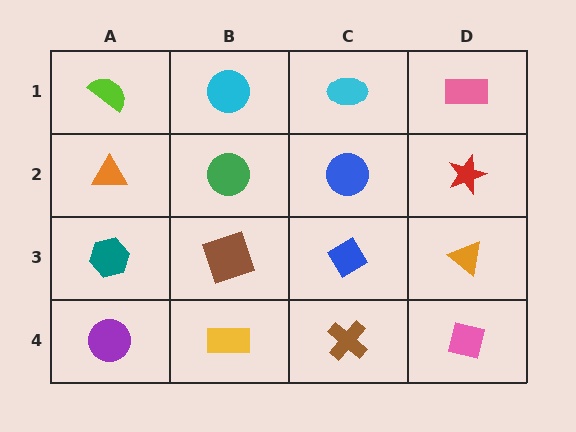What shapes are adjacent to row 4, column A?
A teal hexagon (row 3, column A), a yellow rectangle (row 4, column B).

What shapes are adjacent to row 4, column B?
A brown square (row 3, column B), a purple circle (row 4, column A), a brown cross (row 4, column C).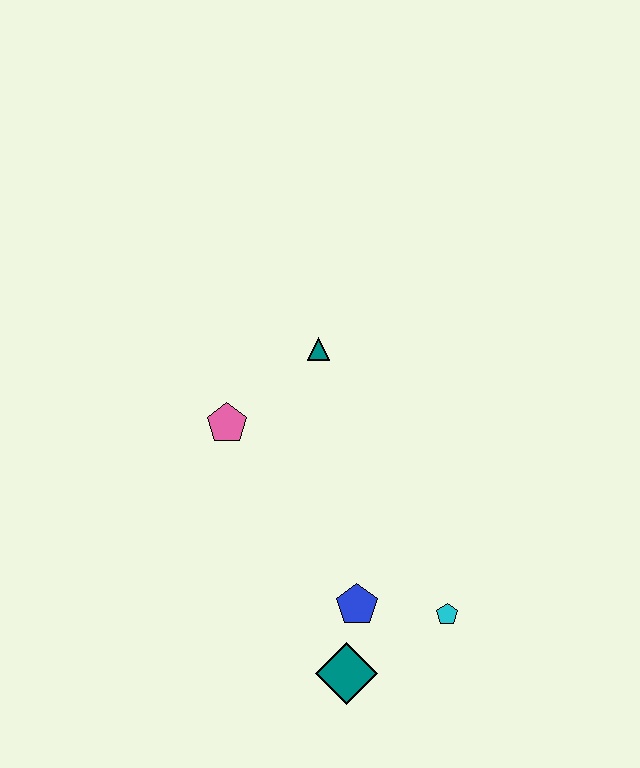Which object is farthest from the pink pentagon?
The cyan pentagon is farthest from the pink pentagon.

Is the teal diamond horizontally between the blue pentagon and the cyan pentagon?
No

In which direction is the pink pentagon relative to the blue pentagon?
The pink pentagon is above the blue pentagon.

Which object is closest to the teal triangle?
The pink pentagon is closest to the teal triangle.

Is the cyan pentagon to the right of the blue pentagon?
Yes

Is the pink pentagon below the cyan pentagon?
No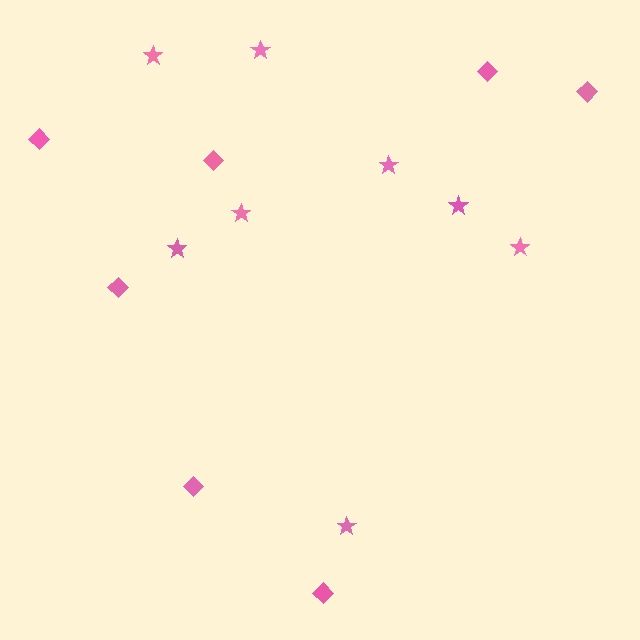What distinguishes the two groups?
There are 2 groups: one group of diamonds (7) and one group of stars (8).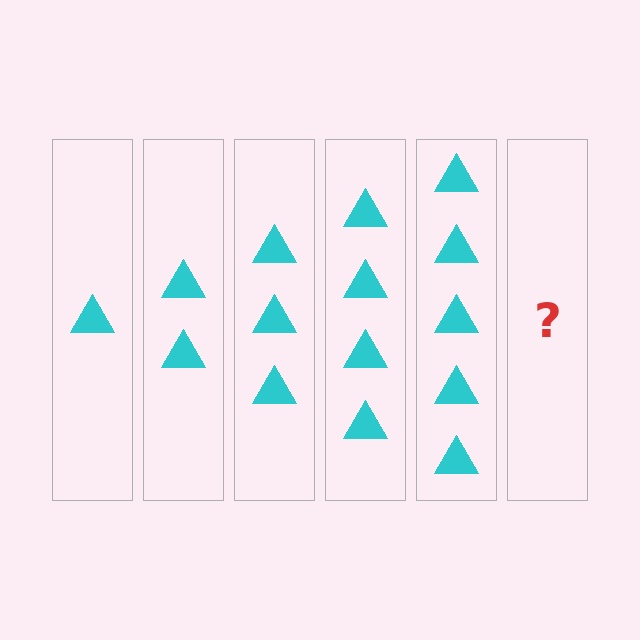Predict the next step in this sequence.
The next step is 6 triangles.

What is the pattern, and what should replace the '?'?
The pattern is that each step adds one more triangle. The '?' should be 6 triangles.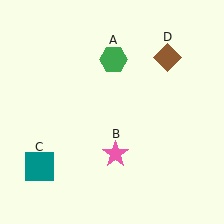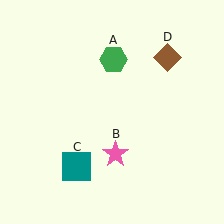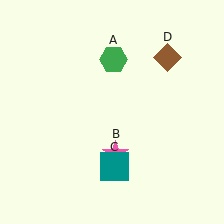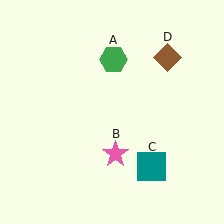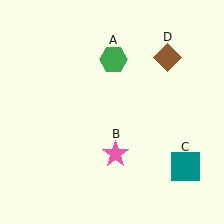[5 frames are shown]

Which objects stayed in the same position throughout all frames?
Green hexagon (object A) and pink star (object B) and brown diamond (object D) remained stationary.